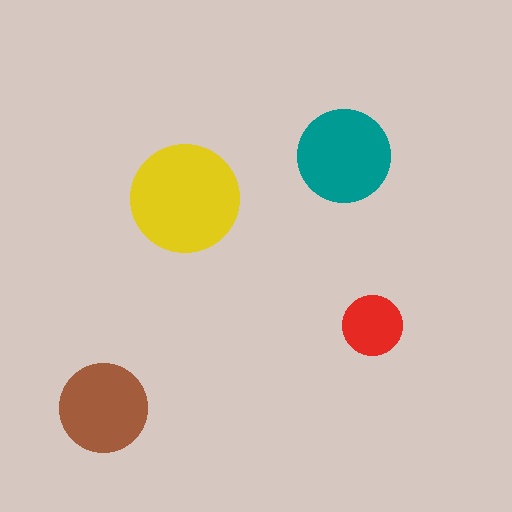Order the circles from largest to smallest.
the yellow one, the teal one, the brown one, the red one.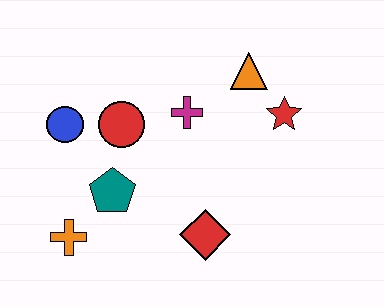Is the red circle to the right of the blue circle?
Yes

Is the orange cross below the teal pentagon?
Yes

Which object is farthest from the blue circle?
The red star is farthest from the blue circle.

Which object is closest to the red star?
The orange triangle is closest to the red star.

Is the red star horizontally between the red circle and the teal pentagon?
No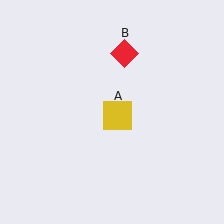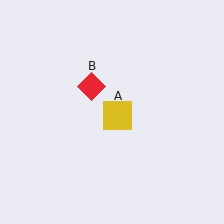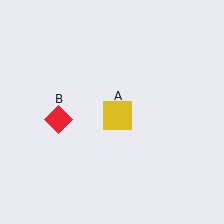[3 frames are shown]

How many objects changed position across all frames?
1 object changed position: red diamond (object B).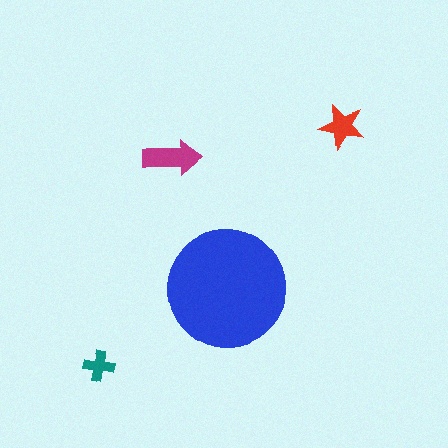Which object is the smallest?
The teal cross.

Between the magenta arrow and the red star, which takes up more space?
The magenta arrow.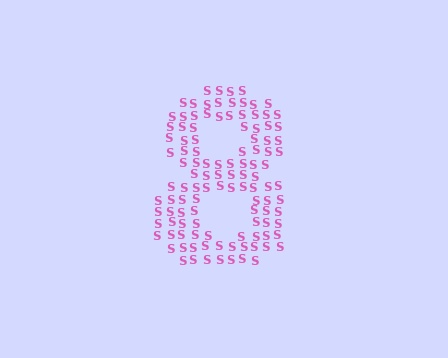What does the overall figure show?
The overall figure shows the digit 8.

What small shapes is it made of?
It is made of small letter S's.